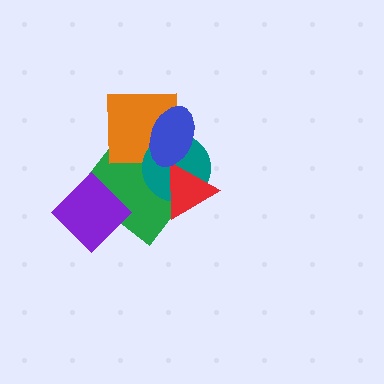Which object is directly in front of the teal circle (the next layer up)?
The red triangle is directly in front of the teal circle.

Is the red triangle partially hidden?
Yes, it is partially covered by another shape.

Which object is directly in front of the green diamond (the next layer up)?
The orange square is directly in front of the green diamond.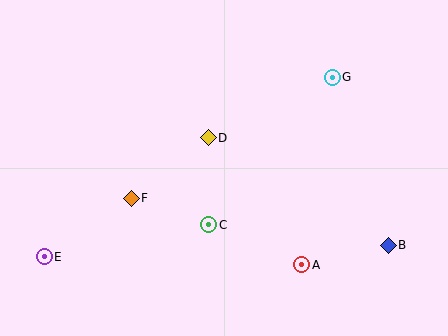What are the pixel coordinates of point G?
Point G is at (332, 77).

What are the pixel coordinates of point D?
Point D is at (208, 138).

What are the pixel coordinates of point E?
Point E is at (44, 257).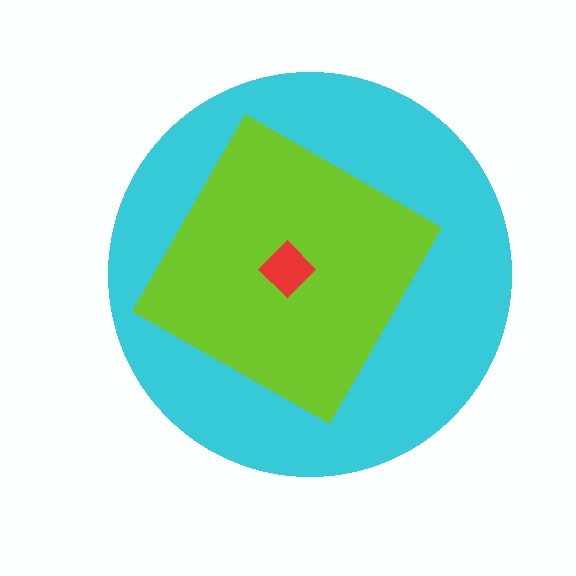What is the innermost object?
The red diamond.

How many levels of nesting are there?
3.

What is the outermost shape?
The cyan circle.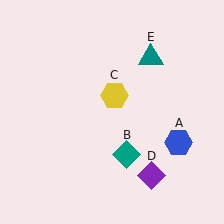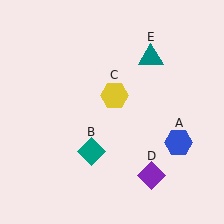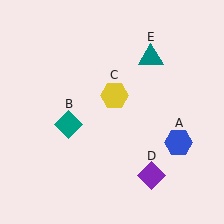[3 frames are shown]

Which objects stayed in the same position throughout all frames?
Blue hexagon (object A) and yellow hexagon (object C) and purple diamond (object D) and teal triangle (object E) remained stationary.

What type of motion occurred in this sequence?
The teal diamond (object B) rotated clockwise around the center of the scene.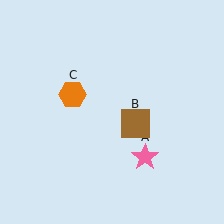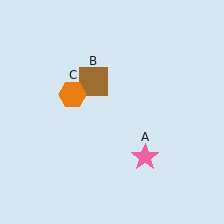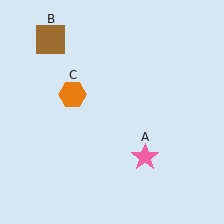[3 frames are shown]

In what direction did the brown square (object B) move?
The brown square (object B) moved up and to the left.